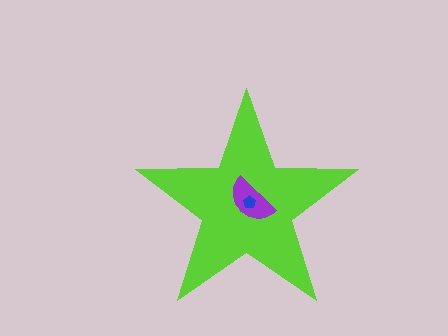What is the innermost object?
The blue pentagon.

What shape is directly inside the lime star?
The purple semicircle.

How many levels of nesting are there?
3.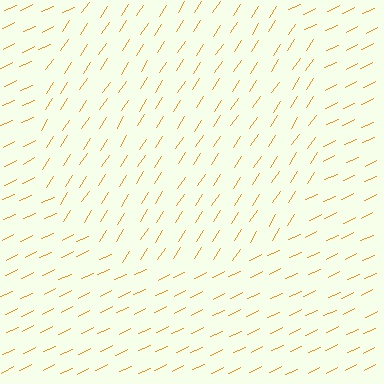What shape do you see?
I see a circle.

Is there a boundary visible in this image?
Yes, there is a texture boundary formed by a change in line orientation.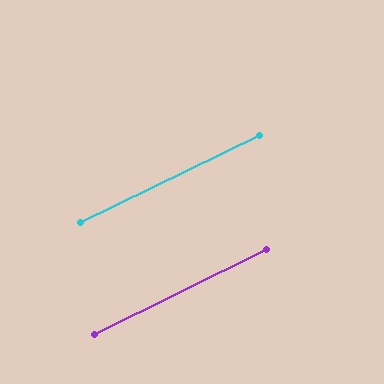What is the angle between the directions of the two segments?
Approximately 0 degrees.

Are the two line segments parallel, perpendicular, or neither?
Parallel — their directions differ by only 0.4°.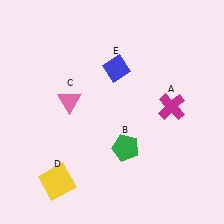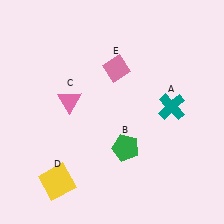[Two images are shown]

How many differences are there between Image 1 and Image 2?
There are 2 differences between the two images.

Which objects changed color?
A changed from magenta to teal. E changed from blue to pink.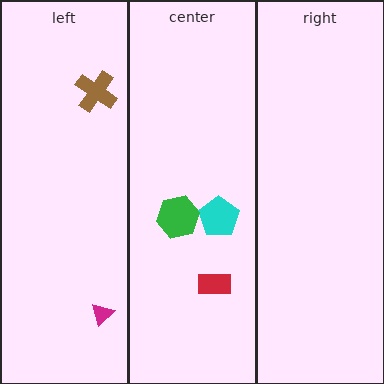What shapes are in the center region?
The cyan pentagon, the red rectangle, the green hexagon.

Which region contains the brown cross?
The left region.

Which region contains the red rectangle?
The center region.